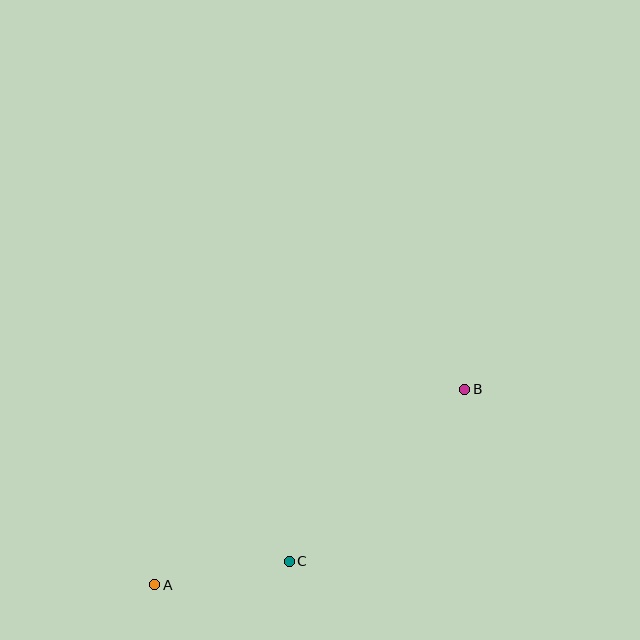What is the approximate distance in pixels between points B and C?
The distance between B and C is approximately 246 pixels.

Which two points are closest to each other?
Points A and C are closest to each other.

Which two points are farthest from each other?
Points A and B are farthest from each other.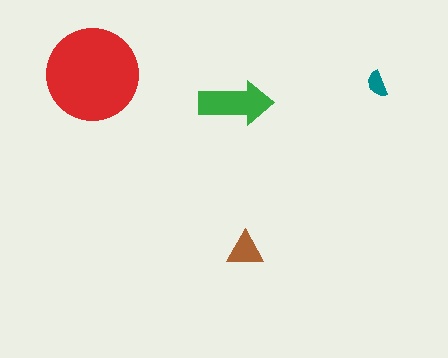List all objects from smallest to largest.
The teal semicircle, the brown triangle, the green arrow, the red circle.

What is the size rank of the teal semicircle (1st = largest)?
4th.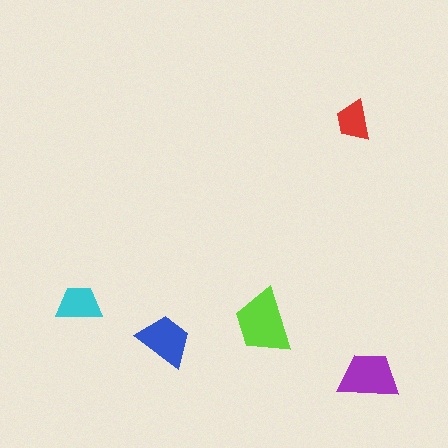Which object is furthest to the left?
The cyan trapezoid is leftmost.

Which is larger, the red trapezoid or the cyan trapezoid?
The cyan one.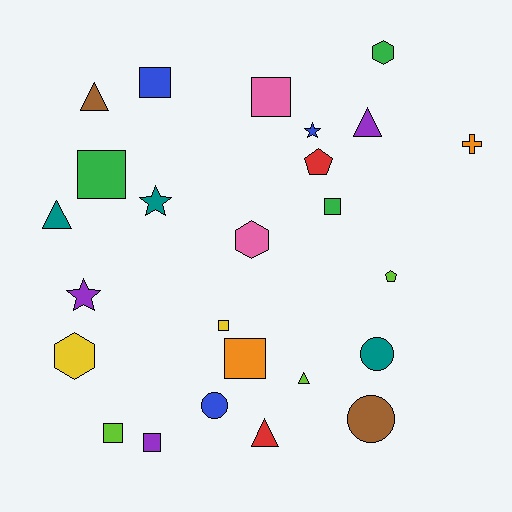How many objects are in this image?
There are 25 objects.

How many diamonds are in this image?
There are no diamonds.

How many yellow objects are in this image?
There are 2 yellow objects.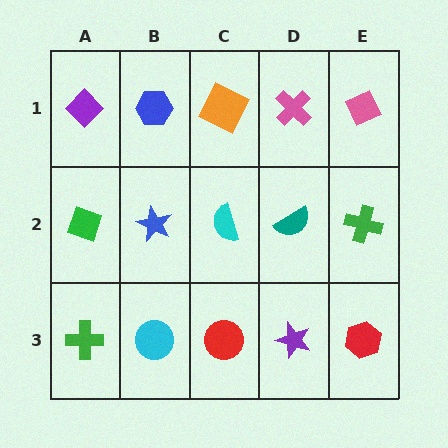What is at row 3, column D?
A purple star.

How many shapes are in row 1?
5 shapes.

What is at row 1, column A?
A purple diamond.